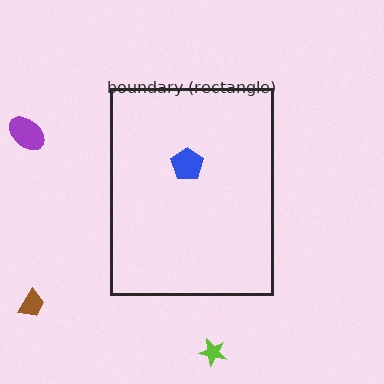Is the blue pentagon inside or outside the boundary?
Inside.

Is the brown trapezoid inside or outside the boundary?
Outside.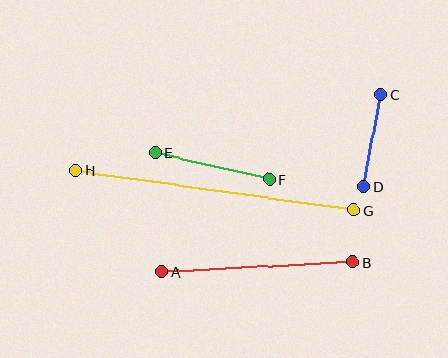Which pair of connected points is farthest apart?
Points G and H are farthest apart.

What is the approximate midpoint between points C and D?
The midpoint is at approximately (372, 140) pixels.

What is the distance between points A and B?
The distance is approximately 191 pixels.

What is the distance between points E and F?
The distance is approximately 117 pixels.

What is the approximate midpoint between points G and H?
The midpoint is at approximately (215, 190) pixels.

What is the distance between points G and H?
The distance is approximately 280 pixels.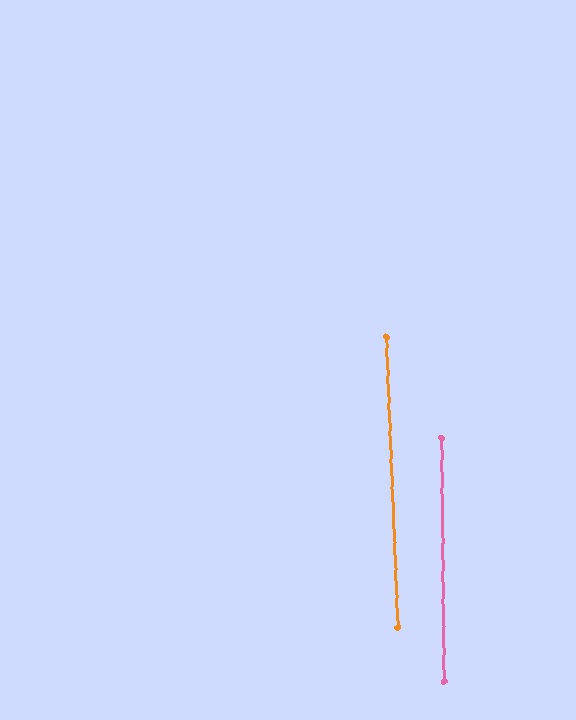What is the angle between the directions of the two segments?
Approximately 2 degrees.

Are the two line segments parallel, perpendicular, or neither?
Parallel — their directions differ by only 1.8°.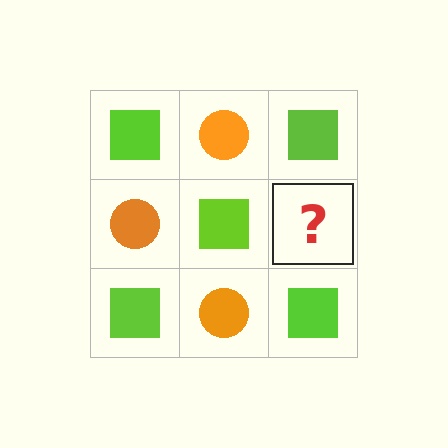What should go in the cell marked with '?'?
The missing cell should contain an orange circle.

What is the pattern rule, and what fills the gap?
The rule is that it alternates lime square and orange circle in a checkerboard pattern. The gap should be filled with an orange circle.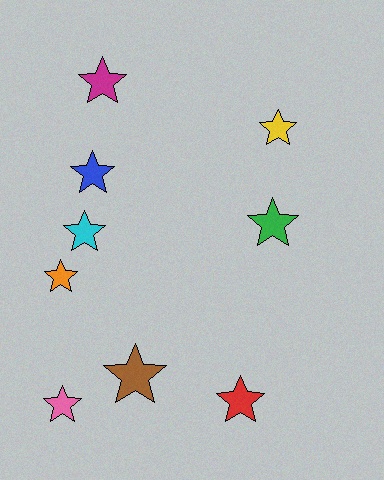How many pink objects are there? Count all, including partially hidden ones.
There is 1 pink object.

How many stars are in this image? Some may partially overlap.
There are 9 stars.